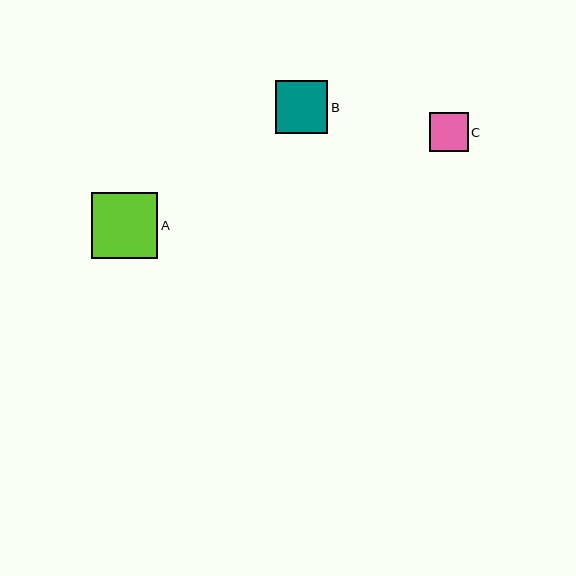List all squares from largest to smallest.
From largest to smallest: A, B, C.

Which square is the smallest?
Square C is the smallest with a size of approximately 39 pixels.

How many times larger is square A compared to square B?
Square A is approximately 1.3 times the size of square B.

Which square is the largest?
Square A is the largest with a size of approximately 66 pixels.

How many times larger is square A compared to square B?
Square A is approximately 1.3 times the size of square B.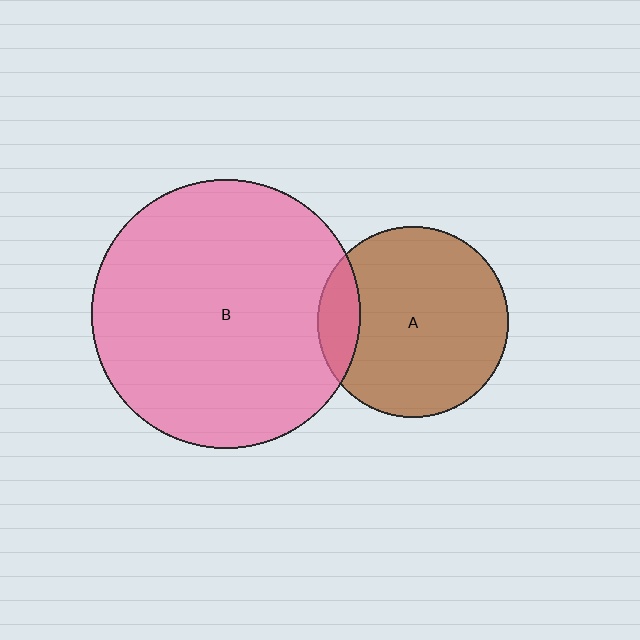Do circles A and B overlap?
Yes.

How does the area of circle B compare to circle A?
Approximately 2.0 times.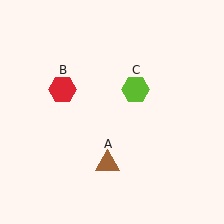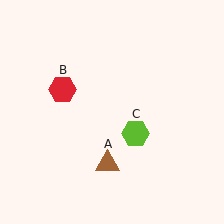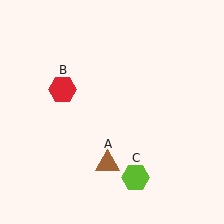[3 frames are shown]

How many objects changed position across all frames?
1 object changed position: lime hexagon (object C).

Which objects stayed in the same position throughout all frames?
Brown triangle (object A) and red hexagon (object B) remained stationary.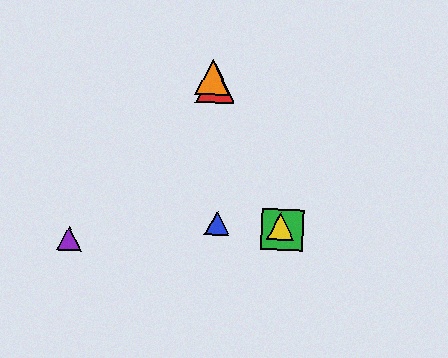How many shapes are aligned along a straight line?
4 shapes (the red triangle, the green square, the yellow triangle, the orange triangle) are aligned along a straight line.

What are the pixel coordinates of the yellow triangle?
The yellow triangle is at (281, 226).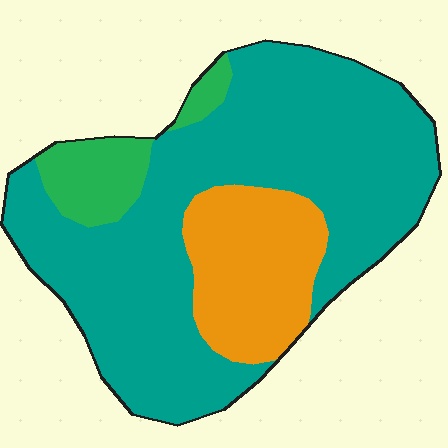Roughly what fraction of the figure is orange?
Orange covers about 20% of the figure.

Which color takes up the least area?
Green, at roughly 10%.